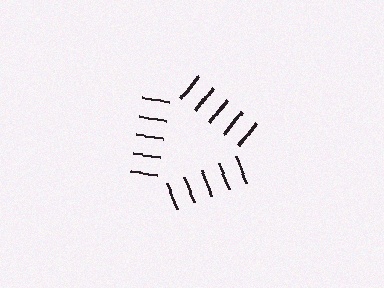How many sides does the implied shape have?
3 sides — the line-ends trace a triangle.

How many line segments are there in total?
15 — 5 along each of the 3 edges.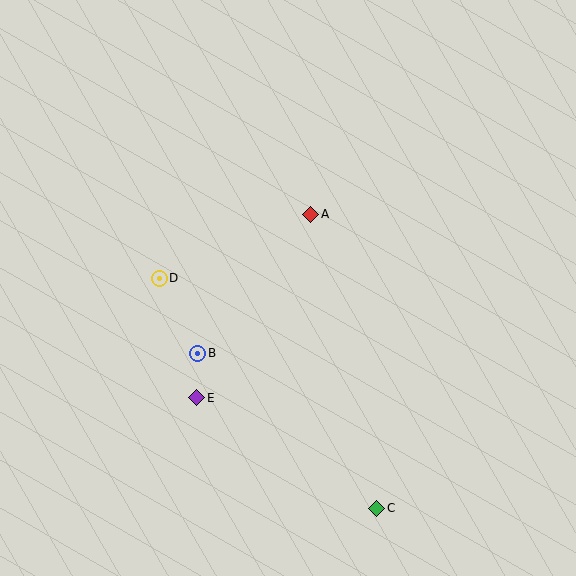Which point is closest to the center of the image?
Point A at (311, 214) is closest to the center.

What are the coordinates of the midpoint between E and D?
The midpoint between E and D is at (178, 338).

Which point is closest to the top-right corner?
Point A is closest to the top-right corner.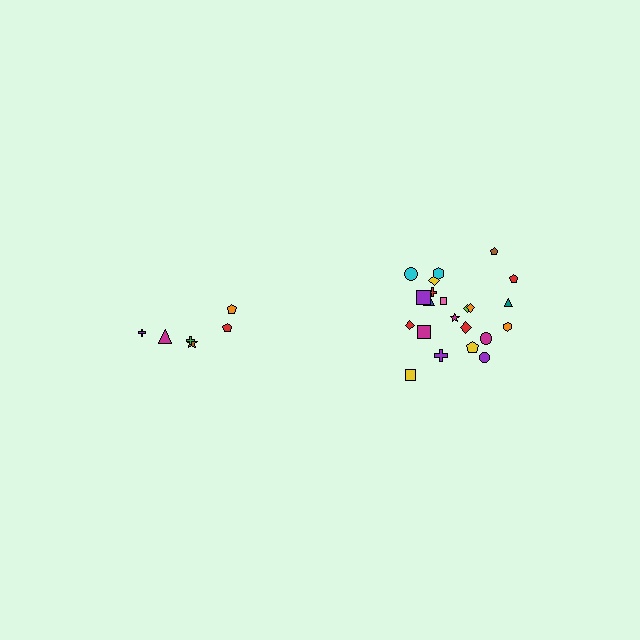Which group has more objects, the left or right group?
The right group.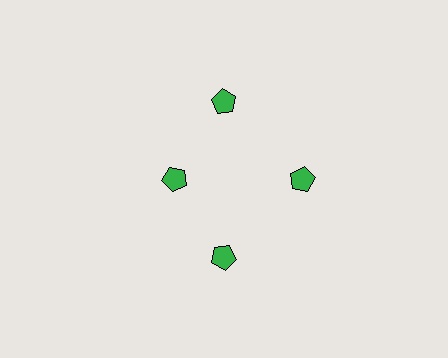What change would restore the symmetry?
The symmetry would be restored by moving it outward, back onto the ring so that all 4 pentagons sit at equal angles and equal distance from the center.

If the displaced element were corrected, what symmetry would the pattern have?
It would have 4-fold rotational symmetry — the pattern would map onto itself every 90 degrees.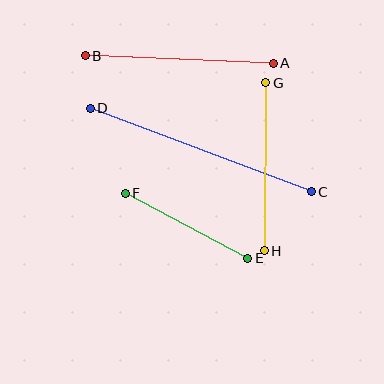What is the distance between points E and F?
The distance is approximately 139 pixels.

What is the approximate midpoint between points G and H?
The midpoint is at approximately (265, 167) pixels.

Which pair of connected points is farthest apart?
Points C and D are farthest apart.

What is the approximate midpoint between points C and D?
The midpoint is at approximately (201, 150) pixels.